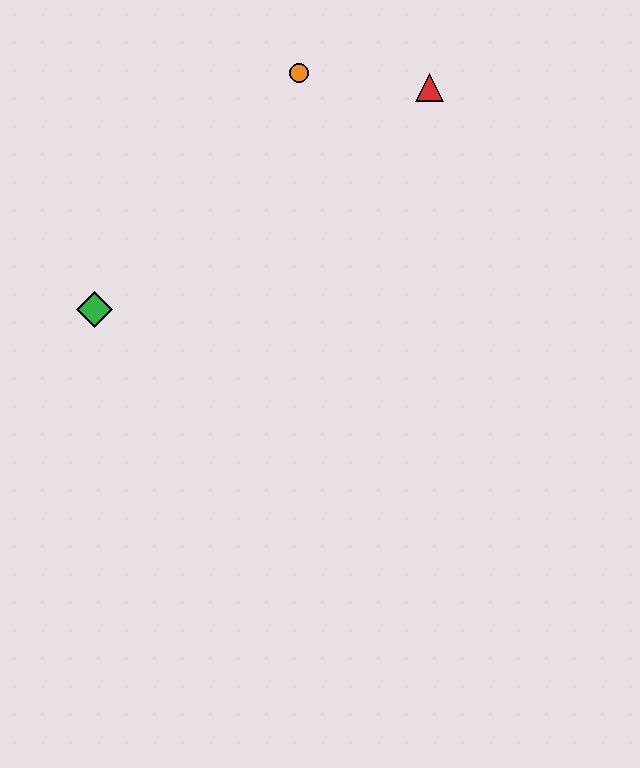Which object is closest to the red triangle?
The orange circle is closest to the red triangle.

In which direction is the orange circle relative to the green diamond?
The orange circle is above the green diamond.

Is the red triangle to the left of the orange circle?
No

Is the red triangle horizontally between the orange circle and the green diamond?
No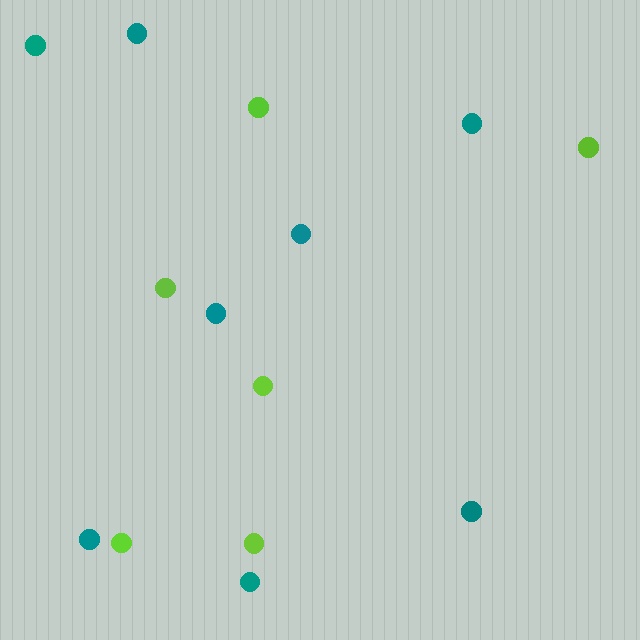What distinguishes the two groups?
There are 2 groups: one group of lime circles (6) and one group of teal circles (8).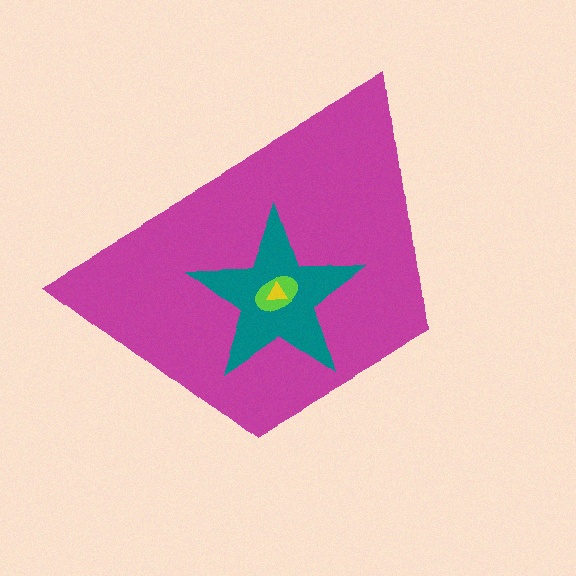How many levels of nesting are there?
4.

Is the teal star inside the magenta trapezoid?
Yes.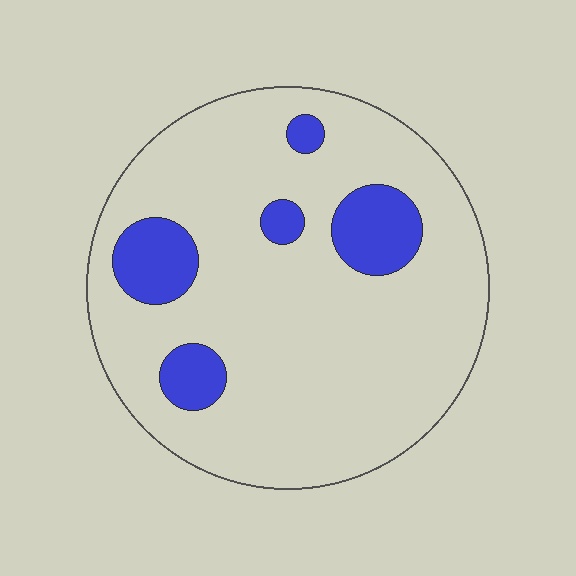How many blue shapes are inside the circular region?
5.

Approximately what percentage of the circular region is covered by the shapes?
Approximately 15%.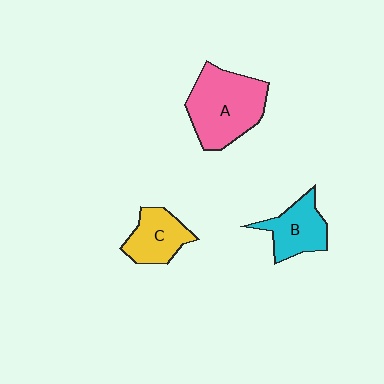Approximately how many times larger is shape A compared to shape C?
Approximately 1.8 times.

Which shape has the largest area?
Shape A (pink).